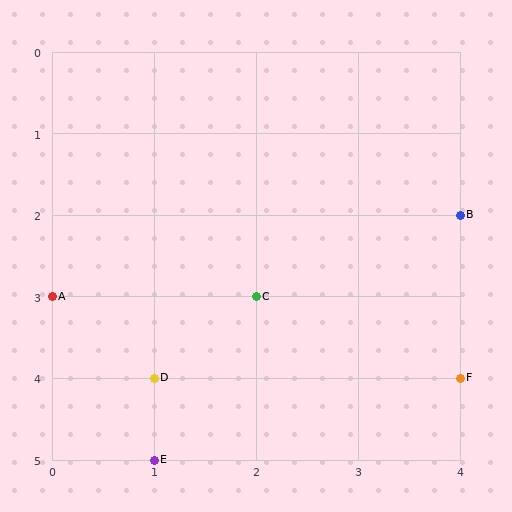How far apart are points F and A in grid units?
Points F and A are 4 columns and 1 row apart (about 4.1 grid units diagonally).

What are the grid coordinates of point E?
Point E is at grid coordinates (1, 5).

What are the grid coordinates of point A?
Point A is at grid coordinates (0, 3).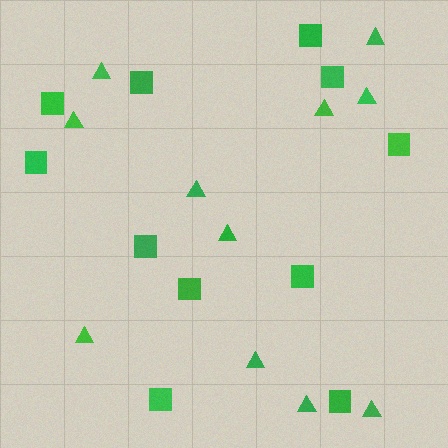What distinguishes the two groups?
There are 2 groups: one group of triangles (11) and one group of squares (11).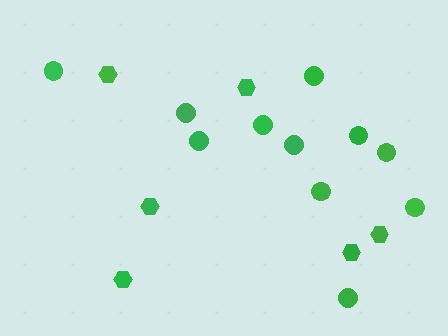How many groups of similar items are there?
There are 2 groups: one group of hexagons (6) and one group of circles (11).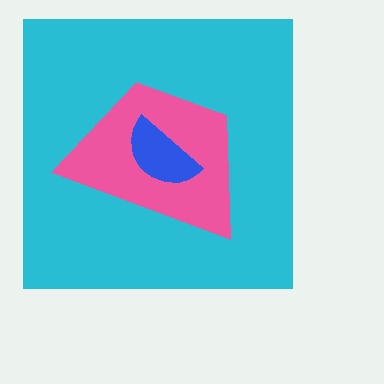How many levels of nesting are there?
3.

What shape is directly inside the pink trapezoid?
The blue semicircle.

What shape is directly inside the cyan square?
The pink trapezoid.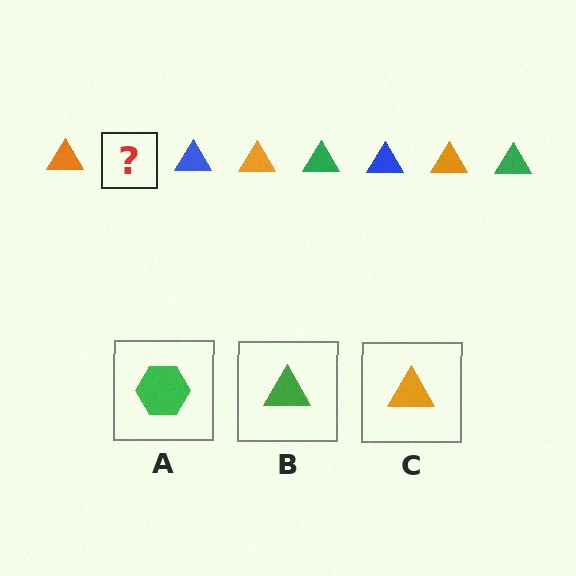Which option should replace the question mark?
Option B.